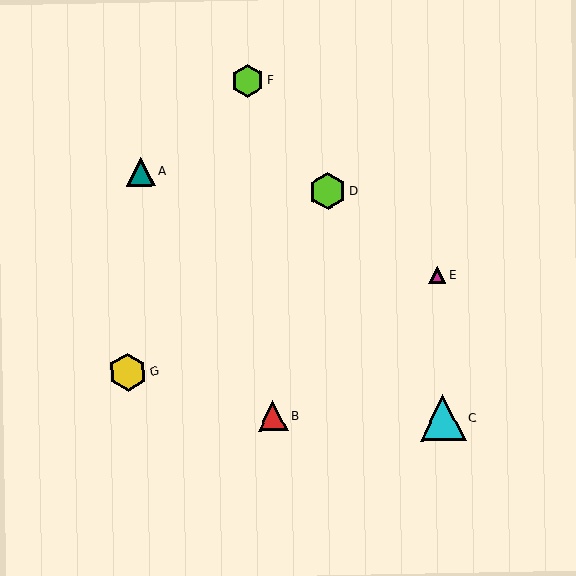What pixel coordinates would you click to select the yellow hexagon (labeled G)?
Click at (128, 372) to select the yellow hexagon G.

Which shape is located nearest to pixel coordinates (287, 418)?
The red triangle (labeled B) at (273, 416) is nearest to that location.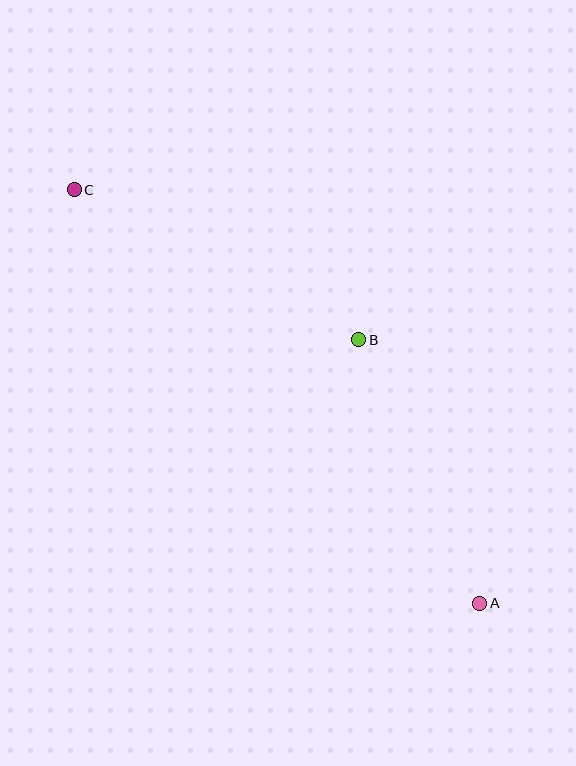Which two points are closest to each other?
Points A and B are closest to each other.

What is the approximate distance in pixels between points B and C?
The distance between B and C is approximately 322 pixels.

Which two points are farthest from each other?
Points A and C are farthest from each other.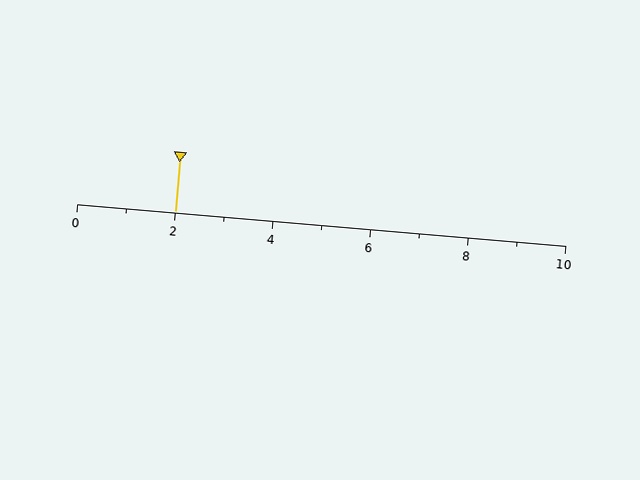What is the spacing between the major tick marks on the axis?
The major ticks are spaced 2 apart.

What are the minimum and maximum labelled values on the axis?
The axis runs from 0 to 10.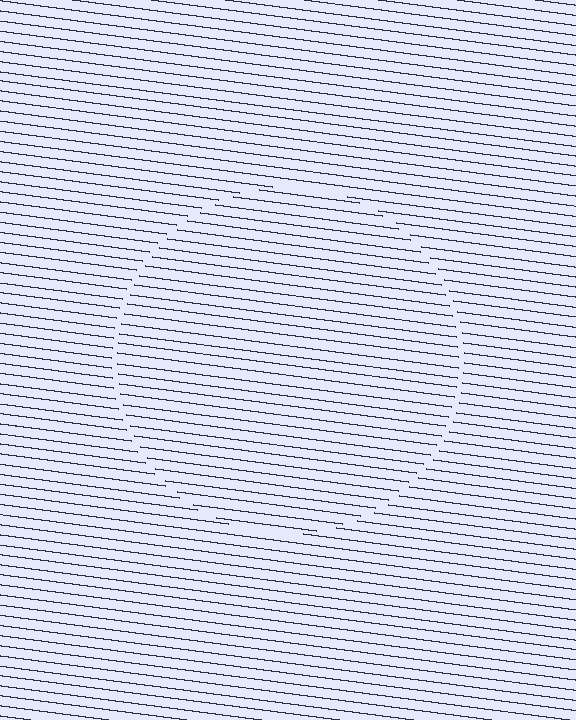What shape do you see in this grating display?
An illusory circle. The interior of the shape contains the same grating, shifted by half a period — the contour is defined by the phase discontinuity where line-ends from the inner and outer gratings abut.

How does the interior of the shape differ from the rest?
The interior of the shape contains the same grating, shifted by half a period — the contour is defined by the phase discontinuity where line-ends from the inner and outer gratings abut.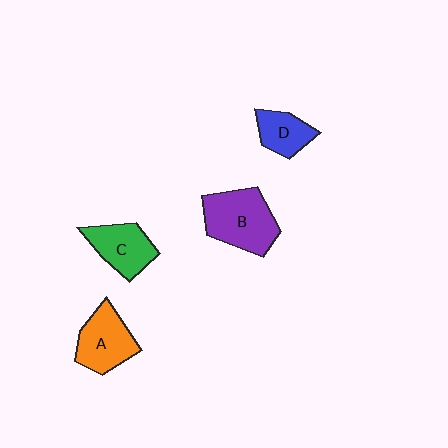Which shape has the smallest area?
Shape D (blue).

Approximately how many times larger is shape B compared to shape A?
Approximately 1.3 times.